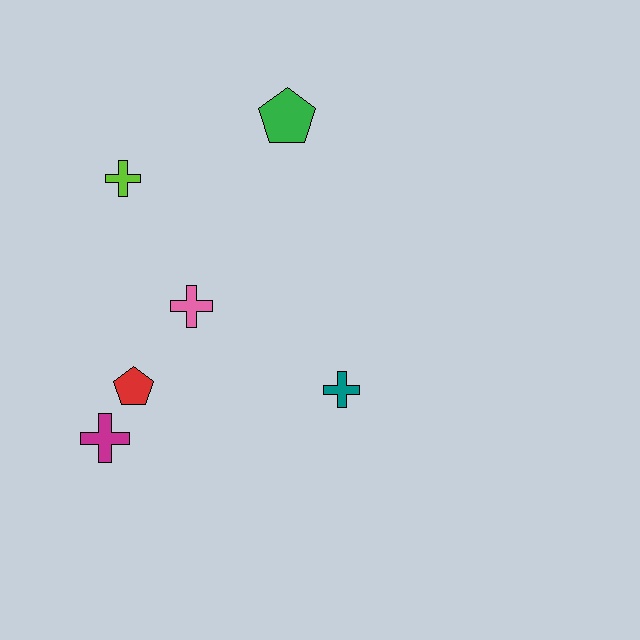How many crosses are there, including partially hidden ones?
There are 4 crosses.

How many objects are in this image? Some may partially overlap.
There are 6 objects.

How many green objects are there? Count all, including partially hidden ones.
There is 1 green object.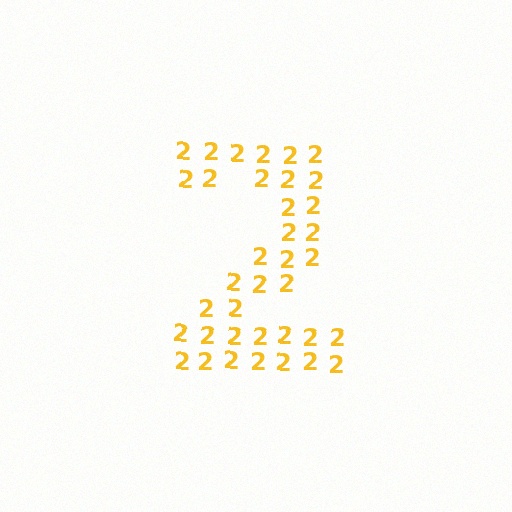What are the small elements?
The small elements are digit 2's.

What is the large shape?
The large shape is the digit 2.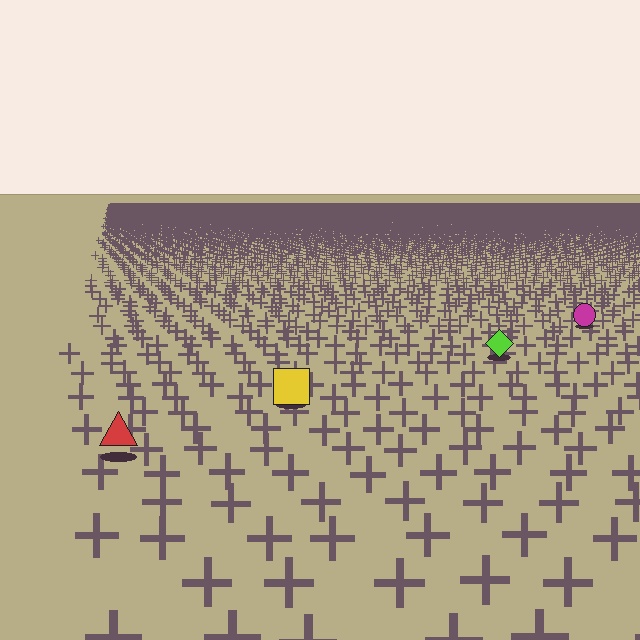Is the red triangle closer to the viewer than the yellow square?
Yes. The red triangle is closer — you can tell from the texture gradient: the ground texture is coarser near it.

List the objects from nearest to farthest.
From nearest to farthest: the red triangle, the yellow square, the lime diamond, the magenta circle.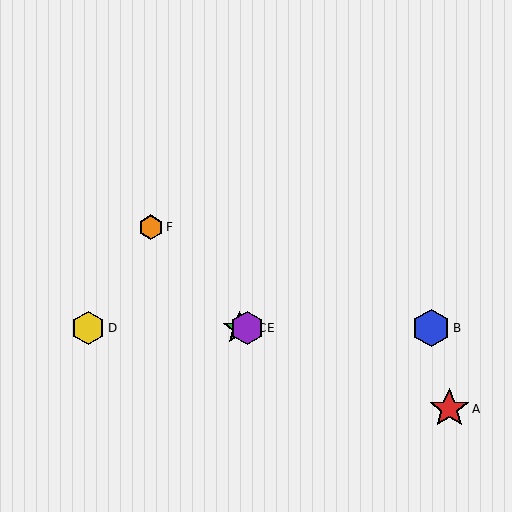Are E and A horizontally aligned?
No, E is at y≈328 and A is at y≈409.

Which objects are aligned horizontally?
Objects B, C, D, E are aligned horizontally.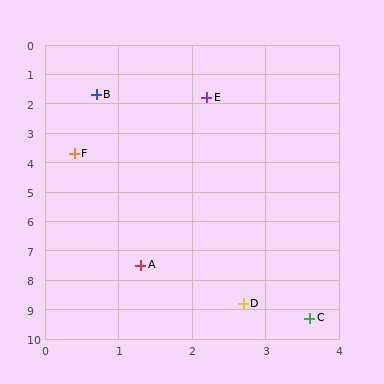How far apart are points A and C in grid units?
Points A and C are about 2.9 grid units apart.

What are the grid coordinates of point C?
Point C is at approximately (3.6, 9.3).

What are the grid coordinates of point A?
Point A is at approximately (1.3, 7.5).